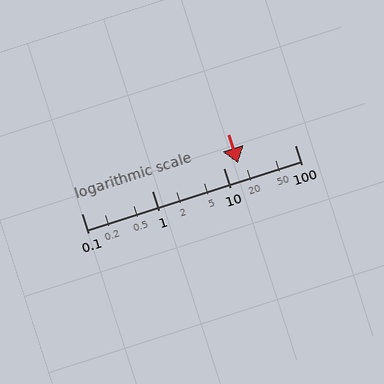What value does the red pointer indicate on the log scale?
The pointer indicates approximately 16.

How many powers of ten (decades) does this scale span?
The scale spans 3 decades, from 0.1 to 100.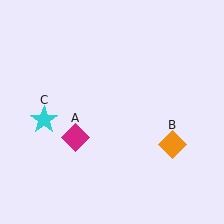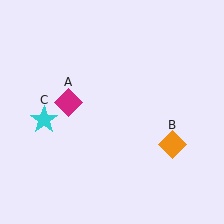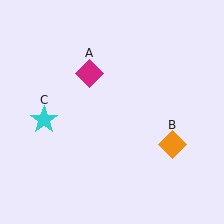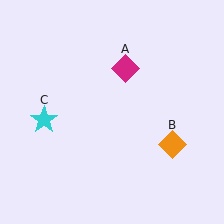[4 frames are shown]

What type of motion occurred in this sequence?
The magenta diamond (object A) rotated clockwise around the center of the scene.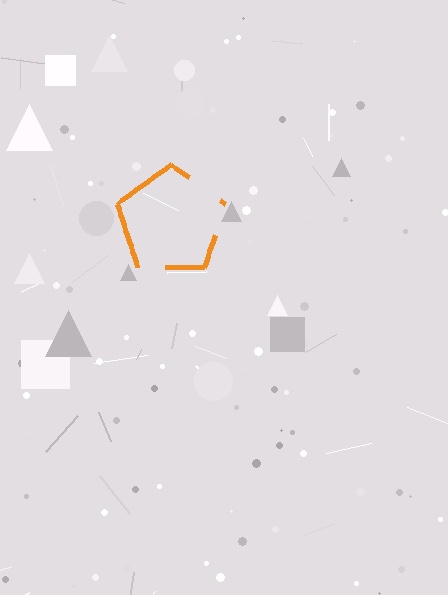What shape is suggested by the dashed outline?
The dashed outline suggests a pentagon.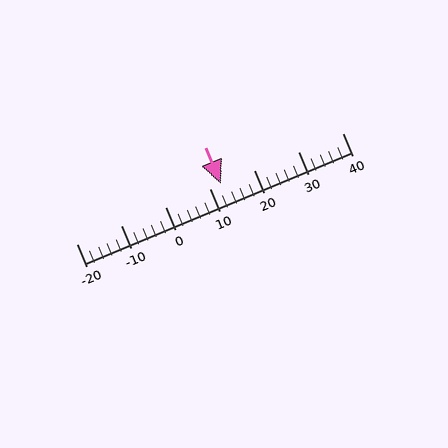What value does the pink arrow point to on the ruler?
The pink arrow points to approximately 13.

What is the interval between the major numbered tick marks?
The major tick marks are spaced 10 units apart.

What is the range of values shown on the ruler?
The ruler shows values from -20 to 40.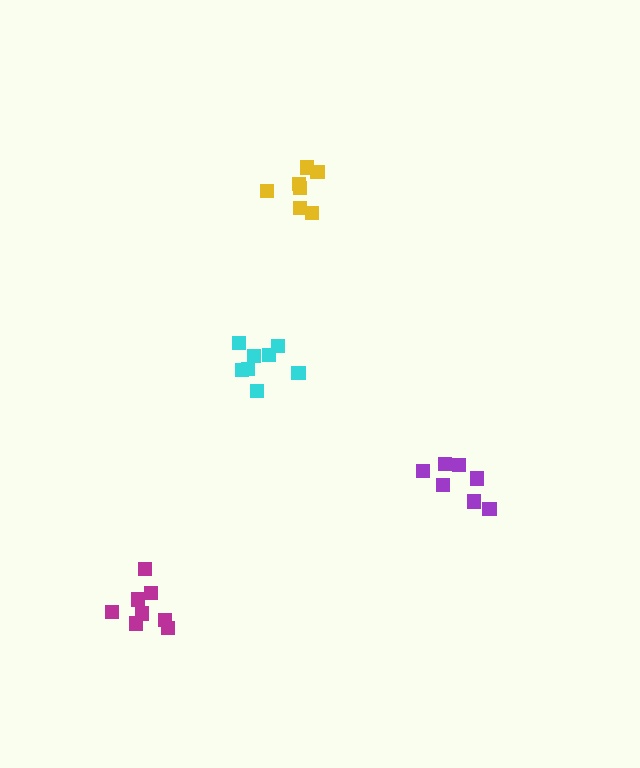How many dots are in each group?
Group 1: 8 dots, Group 2: 7 dots, Group 3: 7 dots, Group 4: 8 dots (30 total).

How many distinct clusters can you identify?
There are 4 distinct clusters.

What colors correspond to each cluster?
The clusters are colored: magenta, purple, yellow, cyan.